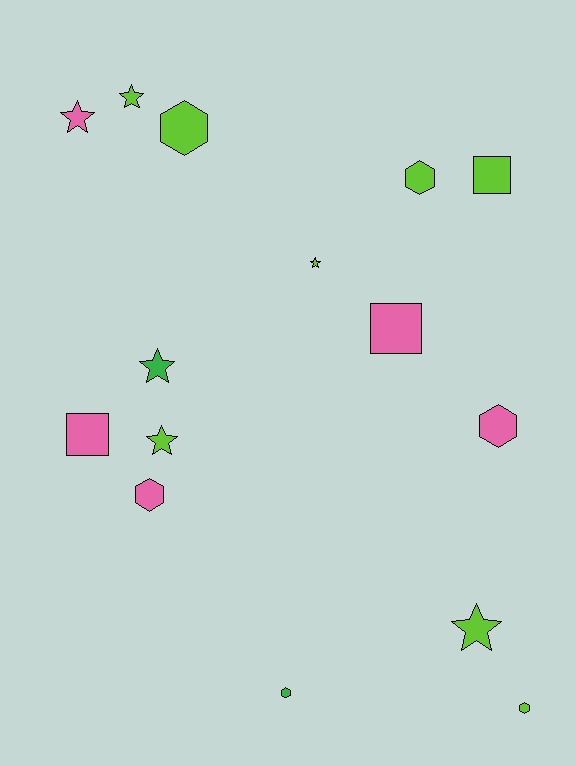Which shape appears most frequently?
Hexagon, with 6 objects.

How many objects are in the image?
There are 15 objects.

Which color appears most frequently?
Lime, with 8 objects.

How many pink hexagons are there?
There are 2 pink hexagons.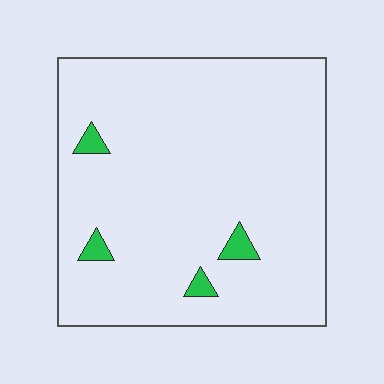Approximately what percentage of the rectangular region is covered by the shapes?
Approximately 5%.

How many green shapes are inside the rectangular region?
4.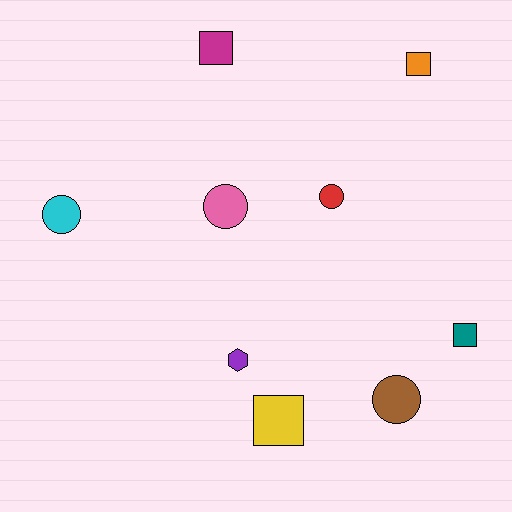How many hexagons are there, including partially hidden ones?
There is 1 hexagon.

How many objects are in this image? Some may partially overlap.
There are 9 objects.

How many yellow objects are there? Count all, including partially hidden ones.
There is 1 yellow object.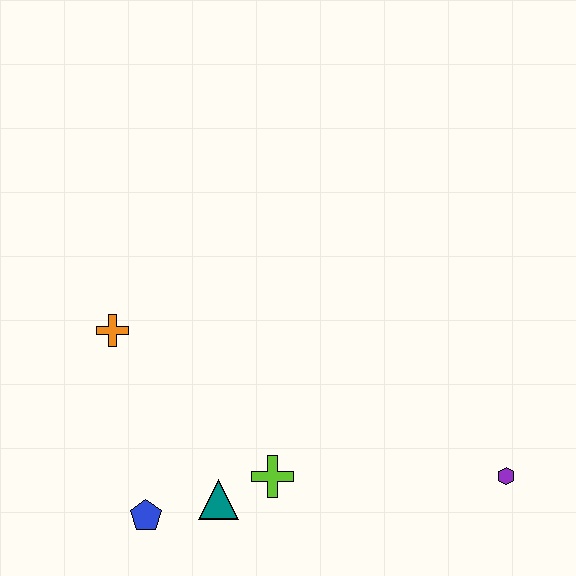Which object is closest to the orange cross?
The blue pentagon is closest to the orange cross.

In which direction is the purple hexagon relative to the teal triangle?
The purple hexagon is to the right of the teal triangle.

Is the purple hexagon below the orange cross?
Yes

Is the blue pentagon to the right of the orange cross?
Yes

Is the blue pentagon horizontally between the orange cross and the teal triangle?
Yes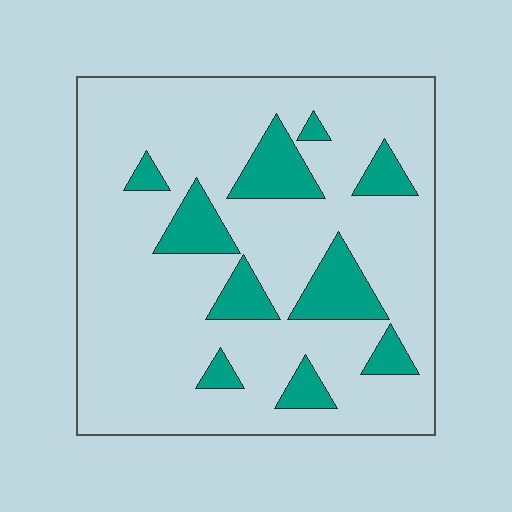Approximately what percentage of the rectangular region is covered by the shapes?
Approximately 20%.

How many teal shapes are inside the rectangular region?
10.